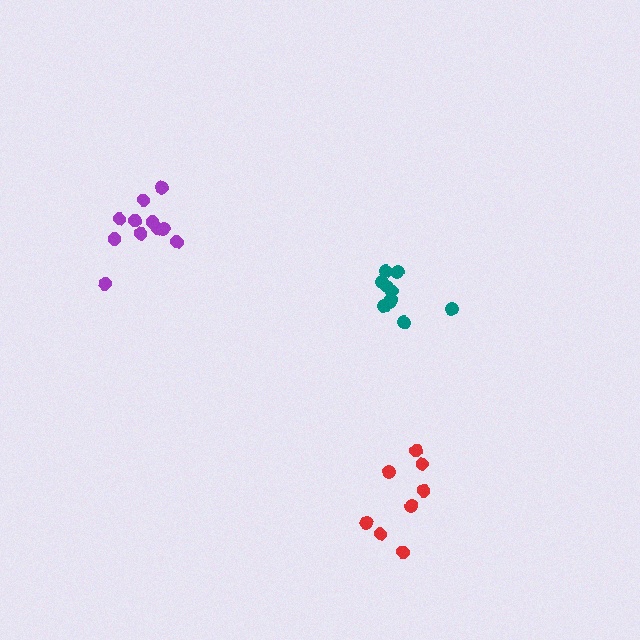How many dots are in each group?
Group 1: 11 dots, Group 2: 8 dots, Group 3: 10 dots (29 total).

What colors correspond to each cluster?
The clusters are colored: purple, red, teal.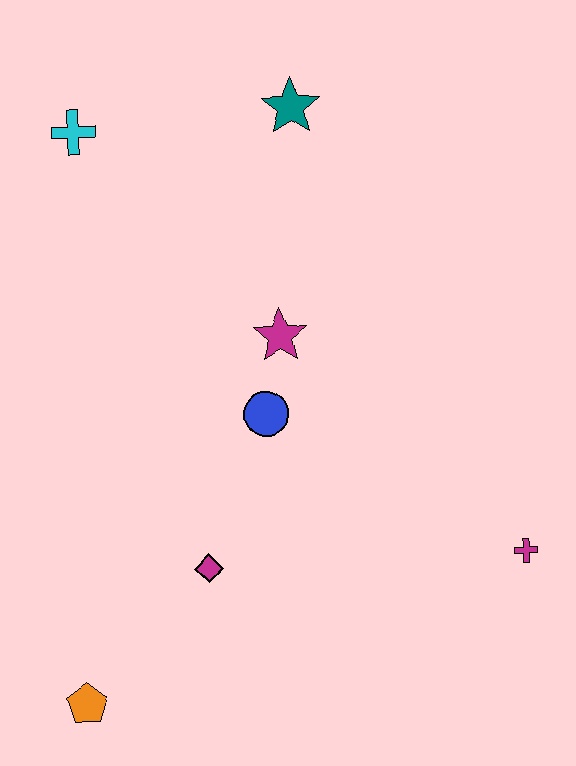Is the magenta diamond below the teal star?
Yes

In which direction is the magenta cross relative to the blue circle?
The magenta cross is to the right of the blue circle.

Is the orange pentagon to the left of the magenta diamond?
Yes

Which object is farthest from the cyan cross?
The magenta cross is farthest from the cyan cross.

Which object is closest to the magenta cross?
The blue circle is closest to the magenta cross.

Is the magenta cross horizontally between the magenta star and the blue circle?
No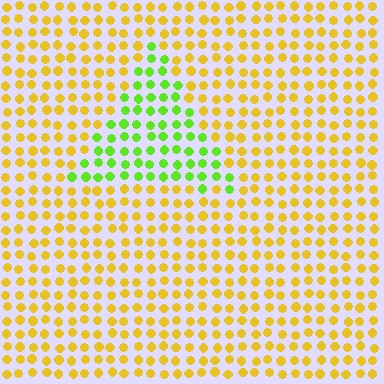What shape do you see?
I see a triangle.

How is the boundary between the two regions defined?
The boundary is defined purely by a slight shift in hue (about 53 degrees). Spacing, size, and orientation are identical on both sides.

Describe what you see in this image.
The image is filled with small yellow elements in a uniform arrangement. A triangle-shaped region is visible where the elements are tinted to a slightly different hue, forming a subtle color boundary.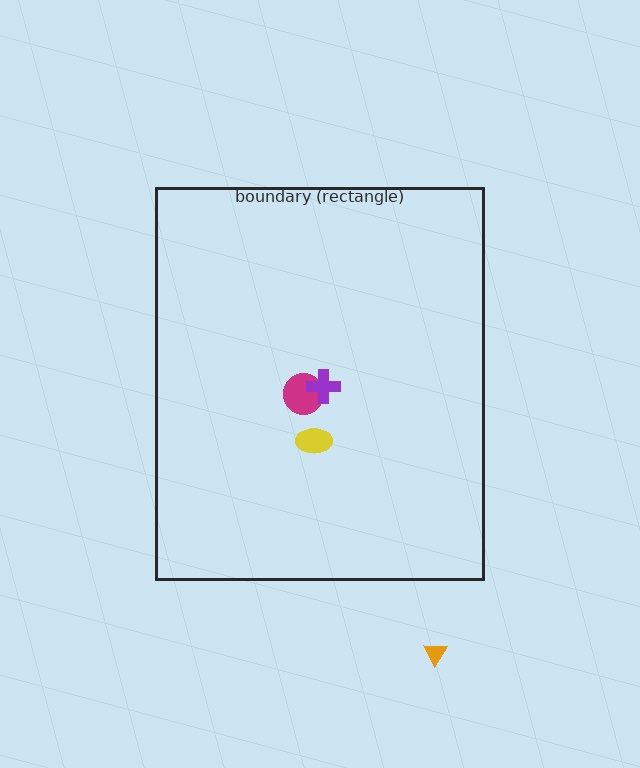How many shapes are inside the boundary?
3 inside, 1 outside.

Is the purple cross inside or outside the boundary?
Inside.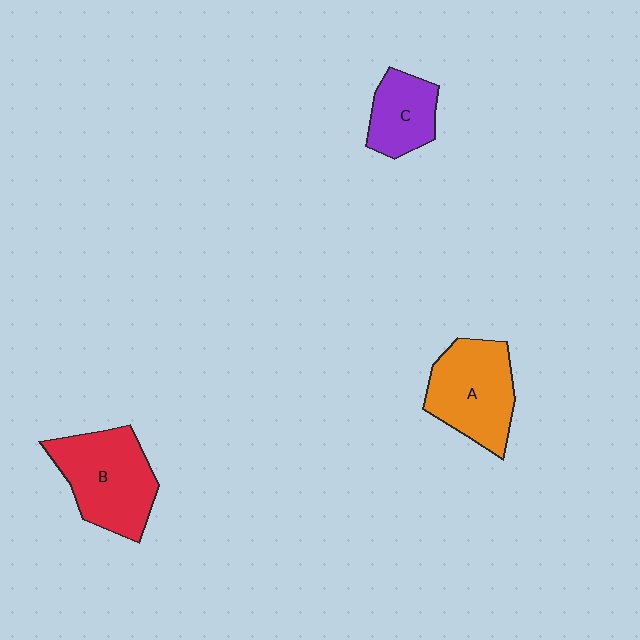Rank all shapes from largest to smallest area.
From largest to smallest: B (red), A (orange), C (purple).